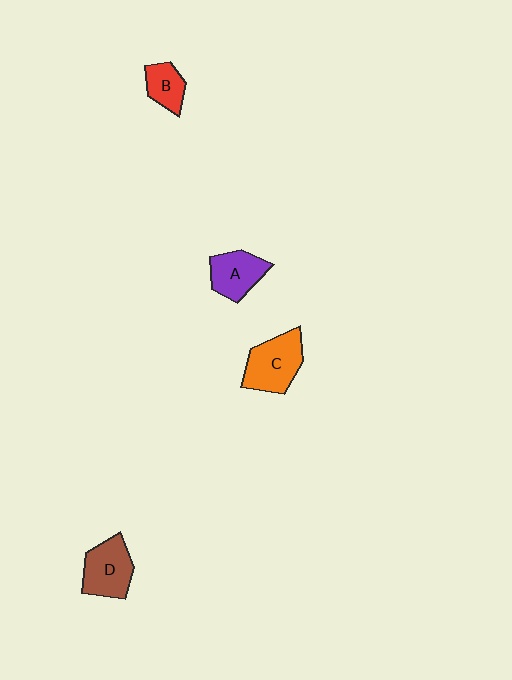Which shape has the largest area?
Shape C (orange).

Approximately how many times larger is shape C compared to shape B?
Approximately 1.8 times.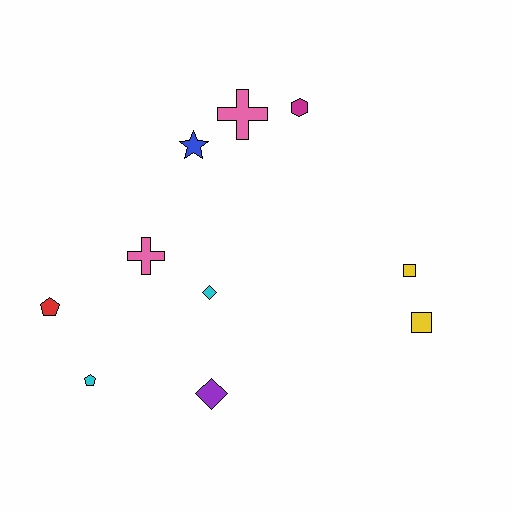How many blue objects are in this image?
There is 1 blue object.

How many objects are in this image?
There are 10 objects.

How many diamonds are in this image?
There are 2 diamonds.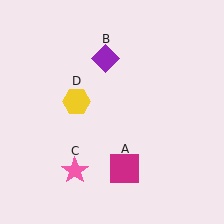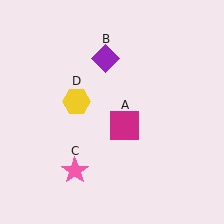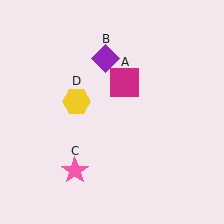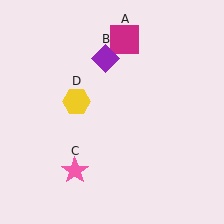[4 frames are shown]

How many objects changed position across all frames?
1 object changed position: magenta square (object A).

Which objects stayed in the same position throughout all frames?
Purple diamond (object B) and pink star (object C) and yellow hexagon (object D) remained stationary.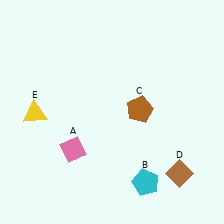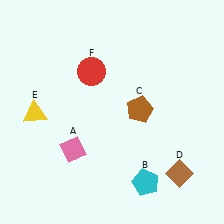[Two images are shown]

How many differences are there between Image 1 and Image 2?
There is 1 difference between the two images.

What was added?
A red circle (F) was added in Image 2.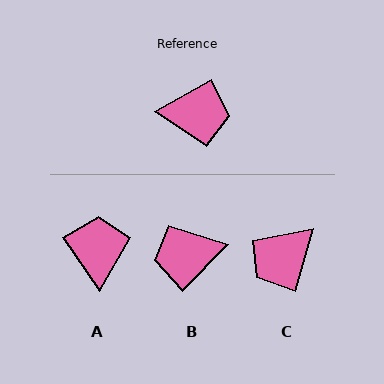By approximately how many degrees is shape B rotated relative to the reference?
Approximately 164 degrees clockwise.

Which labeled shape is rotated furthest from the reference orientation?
B, about 164 degrees away.